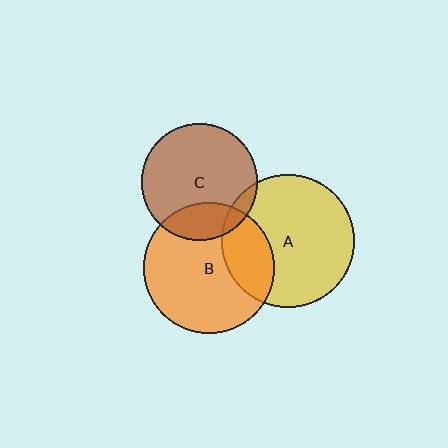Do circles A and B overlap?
Yes.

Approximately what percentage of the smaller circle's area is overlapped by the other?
Approximately 25%.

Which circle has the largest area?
Circle A (yellow).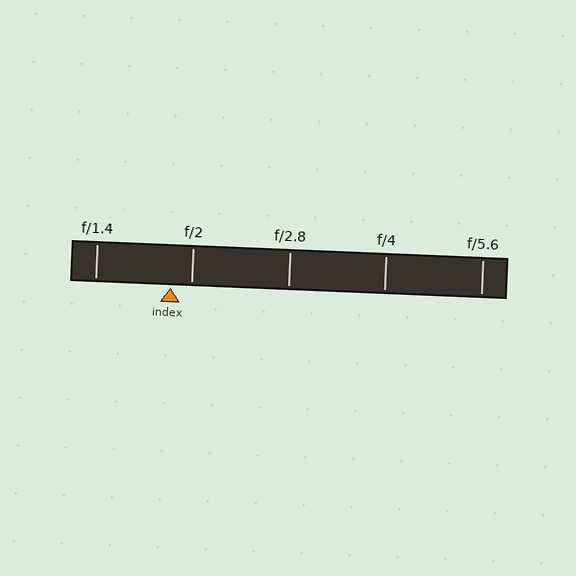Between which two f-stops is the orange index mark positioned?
The index mark is between f/1.4 and f/2.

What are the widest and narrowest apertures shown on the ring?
The widest aperture shown is f/1.4 and the narrowest is f/5.6.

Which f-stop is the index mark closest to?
The index mark is closest to f/2.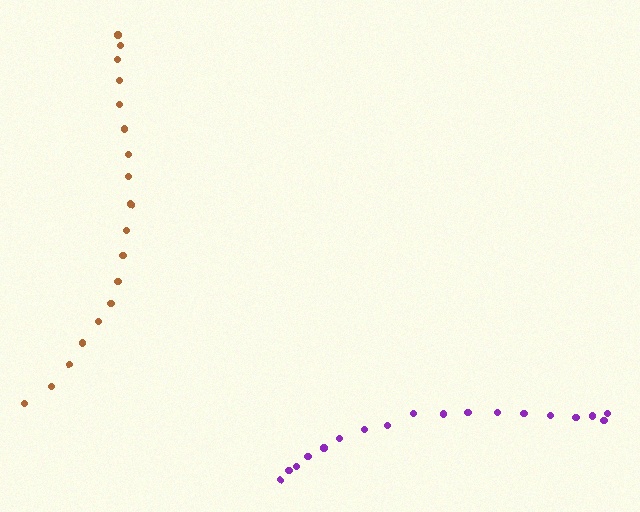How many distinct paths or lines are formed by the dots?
There are 2 distinct paths.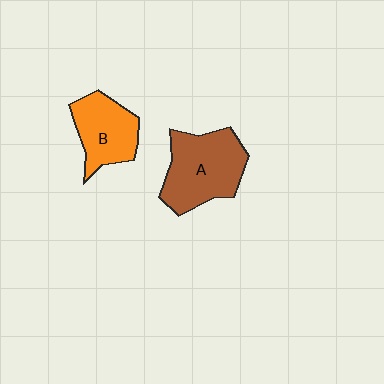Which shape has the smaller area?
Shape B (orange).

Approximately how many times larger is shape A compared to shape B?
Approximately 1.4 times.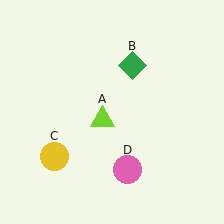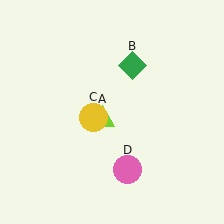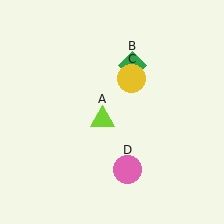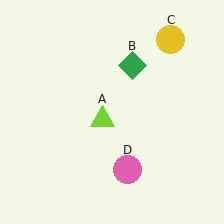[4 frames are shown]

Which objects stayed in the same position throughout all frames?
Lime triangle (object A) and green diamond (object B) and pink circle (object D) remained stationary.